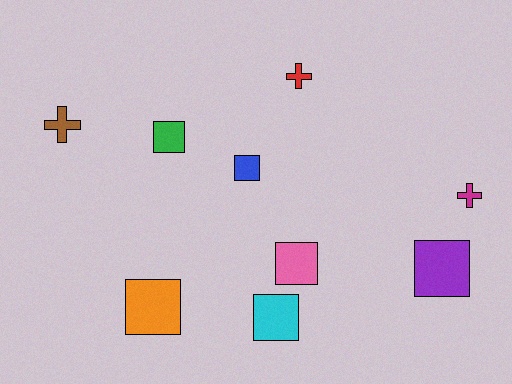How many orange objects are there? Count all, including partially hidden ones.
There is 1 orange object.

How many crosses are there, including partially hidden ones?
There are 3 crosses.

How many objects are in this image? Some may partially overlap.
There are 9 objects.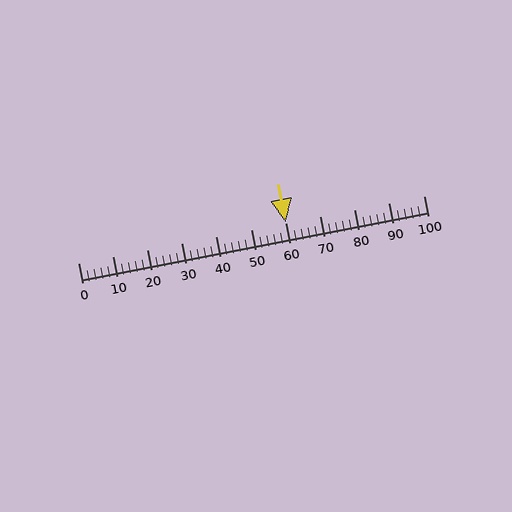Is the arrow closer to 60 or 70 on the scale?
The arrow is closer to 60.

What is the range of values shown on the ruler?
The ruler shows values from 0 to 100.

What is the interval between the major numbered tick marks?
The major tick marks are spaced 10 units apart.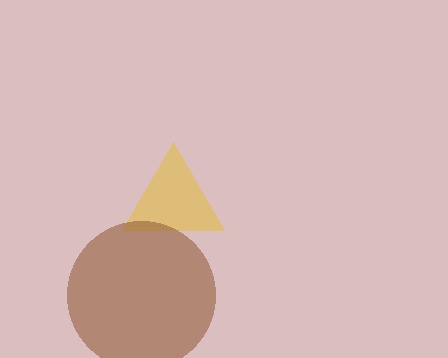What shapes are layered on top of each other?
The layered shapes are: a yellow triangle, a brown circle.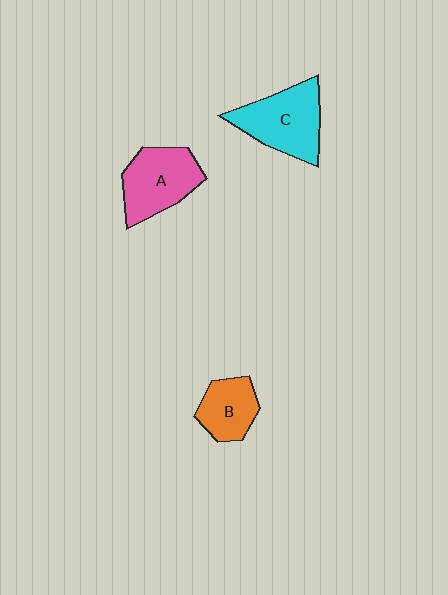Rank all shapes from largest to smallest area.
From largest to smallest: C (cyan), A (pink), B (orange).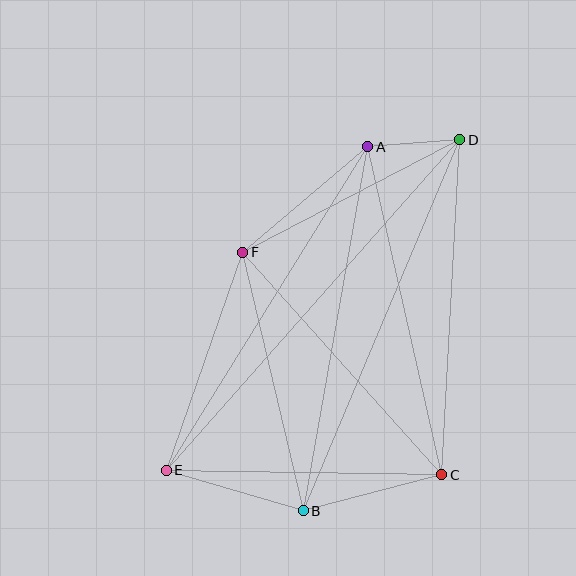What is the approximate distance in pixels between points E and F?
The distance between E and F is approximately 231 pixels.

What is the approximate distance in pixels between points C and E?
The distance between C and E is approximately 275 pixels.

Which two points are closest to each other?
Points A and D are closest to each other.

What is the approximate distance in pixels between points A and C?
The distance between A and C is approximately 336 pixels.